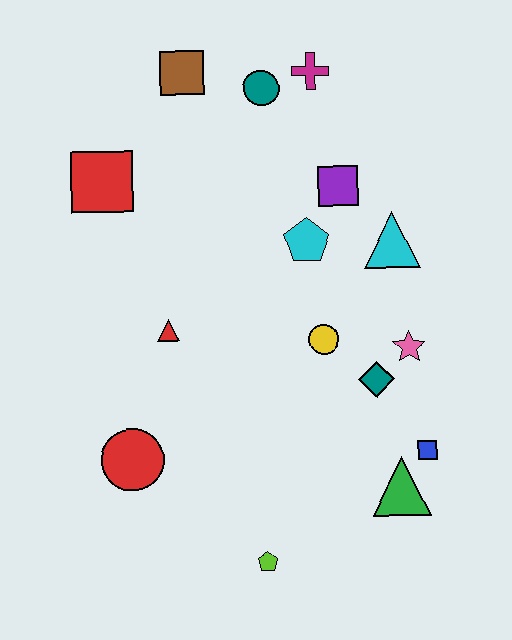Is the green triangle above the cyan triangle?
No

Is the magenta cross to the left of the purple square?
Yes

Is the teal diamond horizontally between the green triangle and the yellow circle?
Yes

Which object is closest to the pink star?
The teal diamond is closest to the pink star.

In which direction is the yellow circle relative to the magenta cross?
The yellow circle is below the magenta cross.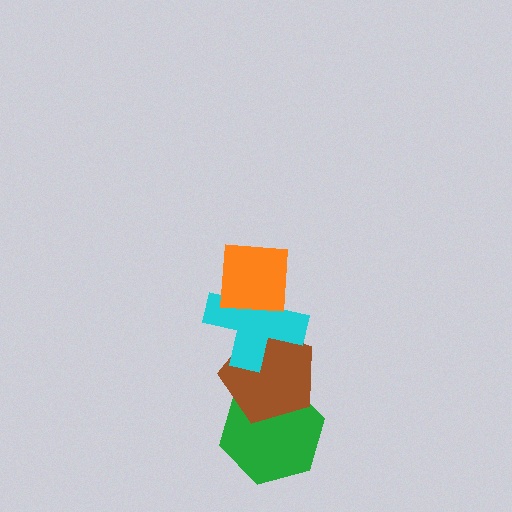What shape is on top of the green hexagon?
The brown pentagon is on top of the green hexagon.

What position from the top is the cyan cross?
The cyan cross is 2nd from the top.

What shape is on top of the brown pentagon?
The cyan cross is on top of the brown pentagon.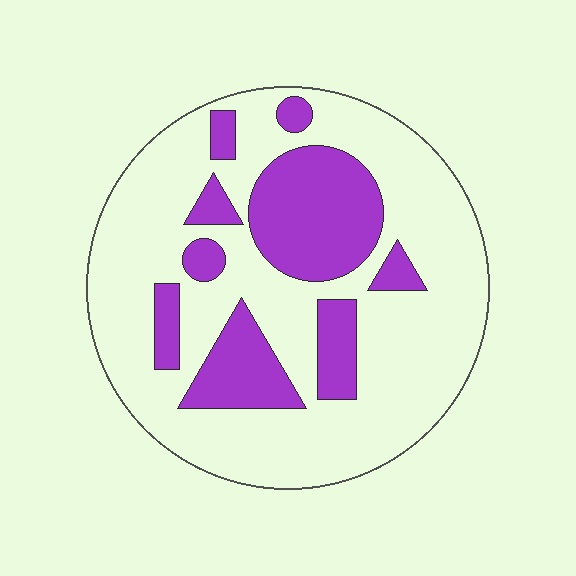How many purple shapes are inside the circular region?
9.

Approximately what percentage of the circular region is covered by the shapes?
Approximately 30%.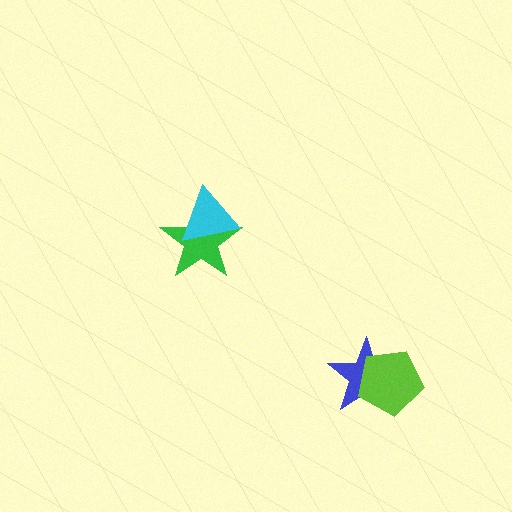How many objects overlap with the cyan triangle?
1 object overlaps with the cyan triangle.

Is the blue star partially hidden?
Yes, it is partially covered by another shape.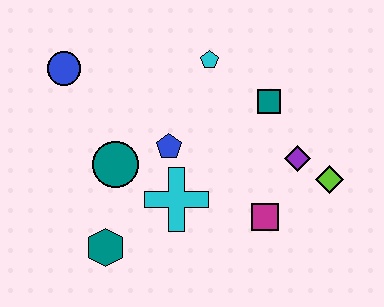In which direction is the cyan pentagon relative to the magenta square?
The cyan pentagon is above the magenta square.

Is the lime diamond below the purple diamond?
Yes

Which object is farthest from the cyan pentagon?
The teal hexagon is farthest from the cyan pentagon.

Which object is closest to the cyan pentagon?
The teal square is closest to the cyan pentagon.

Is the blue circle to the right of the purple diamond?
No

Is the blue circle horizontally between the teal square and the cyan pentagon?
No